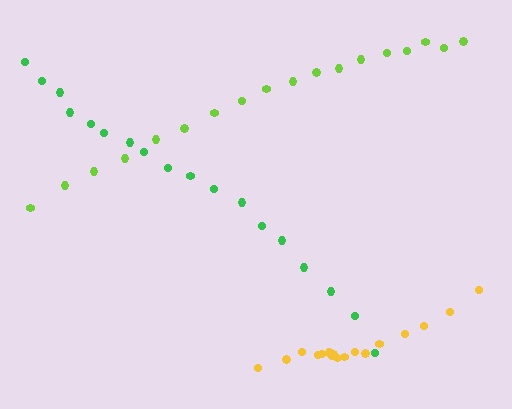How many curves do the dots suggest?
There are 3 distinct paths.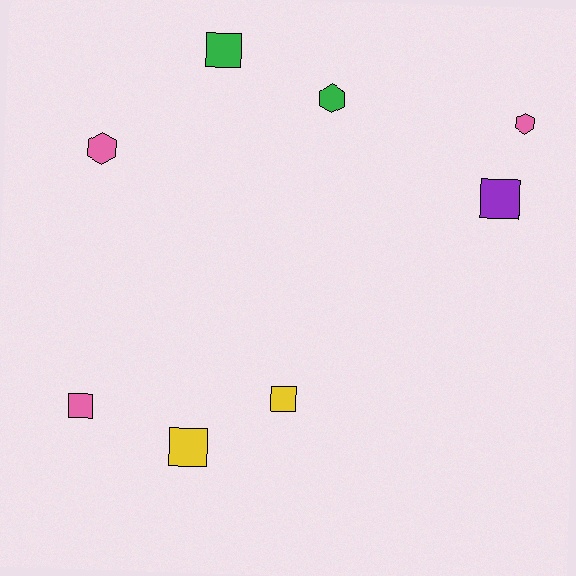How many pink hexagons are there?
There are 2 pink hexagons.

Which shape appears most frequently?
Square, with 5 objects.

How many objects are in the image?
There are 8 objects.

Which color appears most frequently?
Pink, with 3 objects.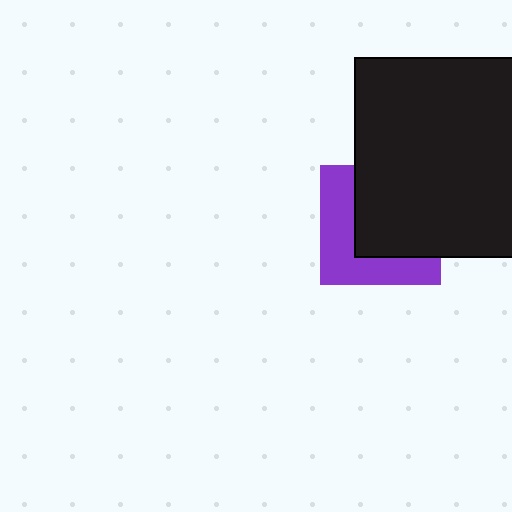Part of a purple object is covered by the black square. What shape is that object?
It is a square.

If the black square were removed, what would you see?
You would see the complete purple square.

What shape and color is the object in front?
The object in front is a black square.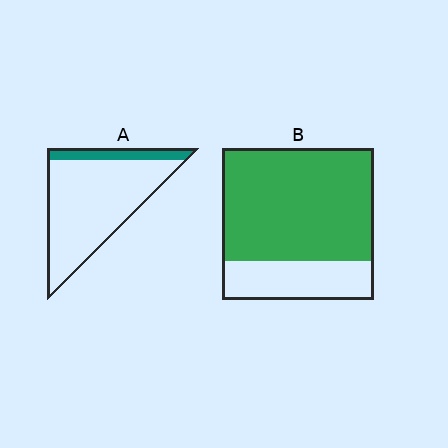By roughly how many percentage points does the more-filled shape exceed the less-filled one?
By roughly 60 percentage points (B over A).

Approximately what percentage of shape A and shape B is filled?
A is approximately 15% and B is approximately 75%.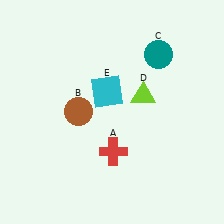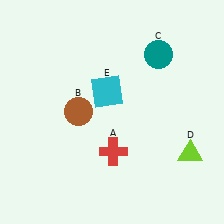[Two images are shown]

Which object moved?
The lime triangle (D) moved down.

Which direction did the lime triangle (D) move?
The lime triangle (D) moved down.